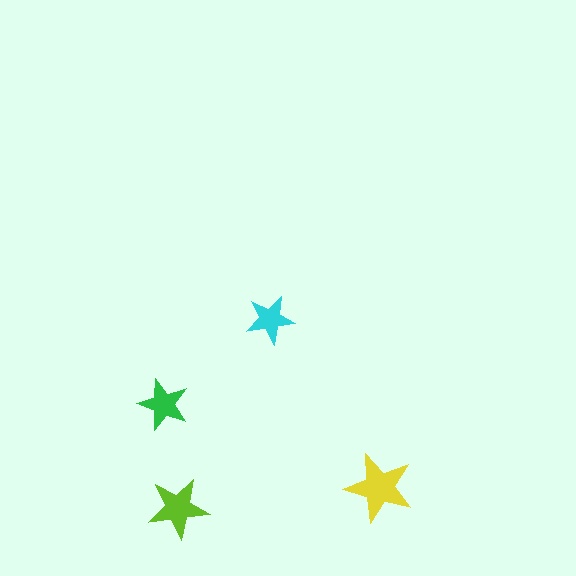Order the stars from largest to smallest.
the yellow one, the lime one, the green one, the cyan one.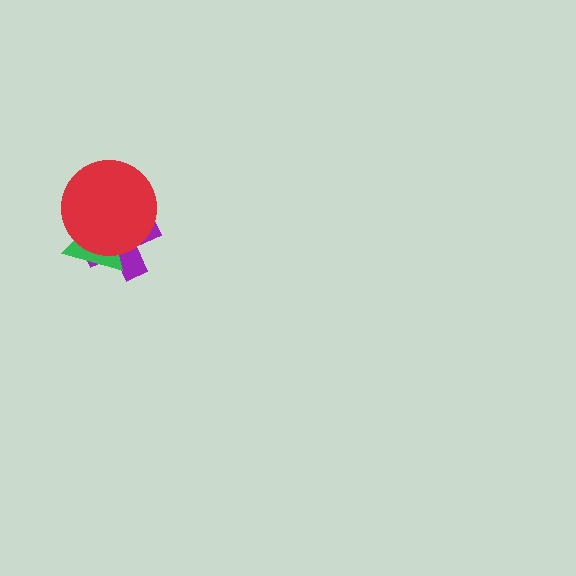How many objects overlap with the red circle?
2 objects overlap with the red circle.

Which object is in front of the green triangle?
The red circle is in front of the green triangle.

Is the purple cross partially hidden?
Yes, it is partially covered by another shape.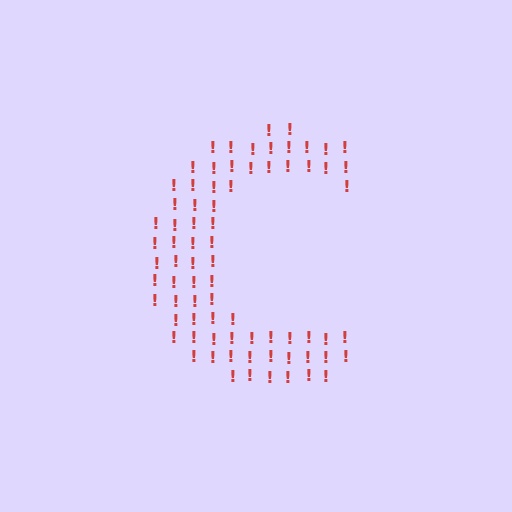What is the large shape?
The large shape is the letter C.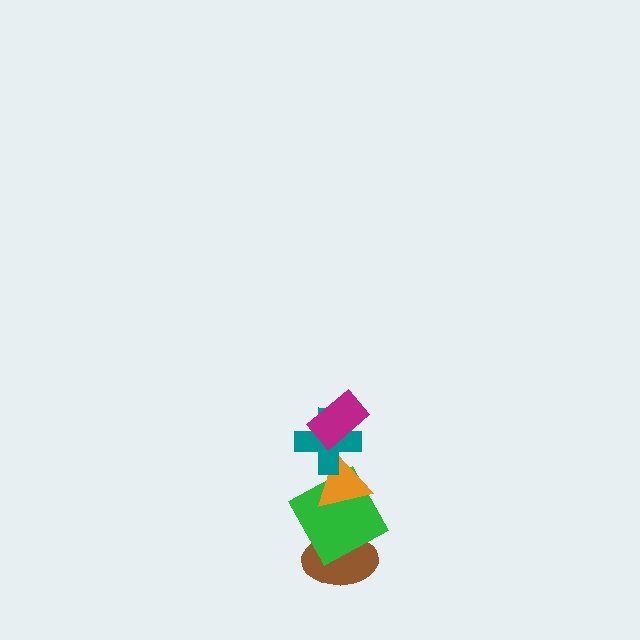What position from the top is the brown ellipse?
The brown ellipse is 5th from the top.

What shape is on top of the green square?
The orange triangle is on top of the green square.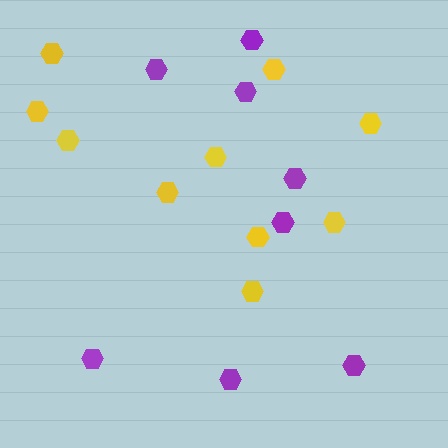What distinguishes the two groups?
There are 2 groups: one group of purple hexagons (8) and one group of yellow hexagons (10).